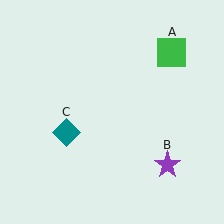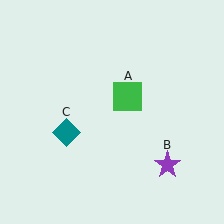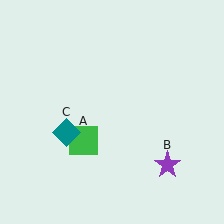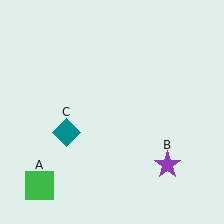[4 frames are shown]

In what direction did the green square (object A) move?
The green square (object A) moved down and to the left.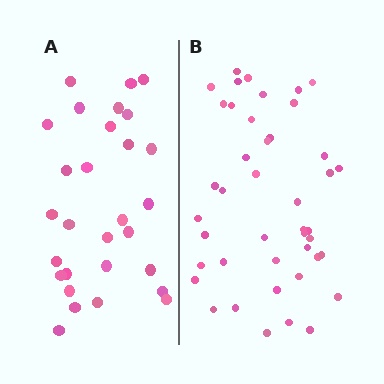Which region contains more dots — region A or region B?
Region B (the right region) has more dots.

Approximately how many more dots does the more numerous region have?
Region B has approximately 15 more dots than region A.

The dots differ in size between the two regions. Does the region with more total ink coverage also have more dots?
No. Region A has more total ink coverage because its dots are larger, but region B actually contains more individual dots. Total area can be misleading — the number of items is what matters here.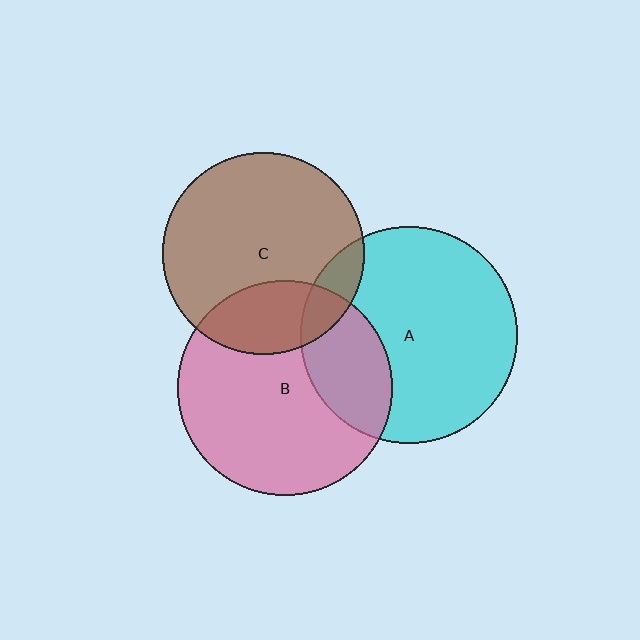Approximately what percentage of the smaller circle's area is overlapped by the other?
Approximately 10%.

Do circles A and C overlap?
Yes.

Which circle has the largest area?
Circle A (cyan).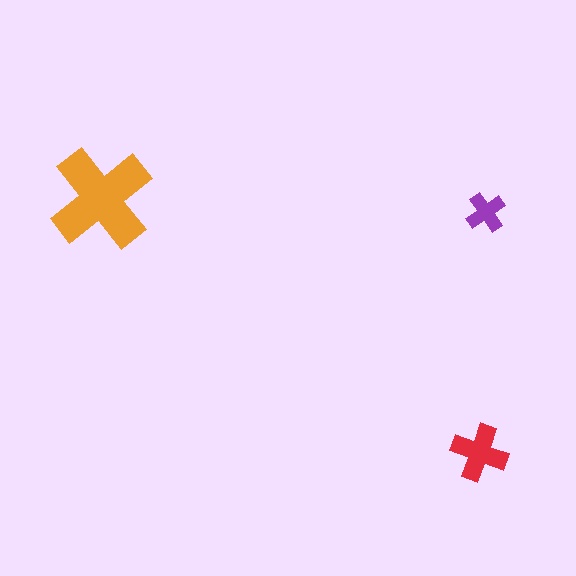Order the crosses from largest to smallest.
the orange one, the red one, the purple one.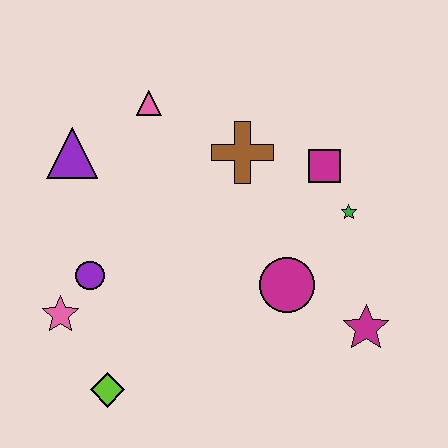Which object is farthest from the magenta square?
The lime diamond is farthest from the magenta square.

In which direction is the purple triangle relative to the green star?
The purple triangle is to the left of the green star.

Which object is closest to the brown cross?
The magenta square is closest to the brown cross.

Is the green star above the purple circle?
Yes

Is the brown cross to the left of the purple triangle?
No